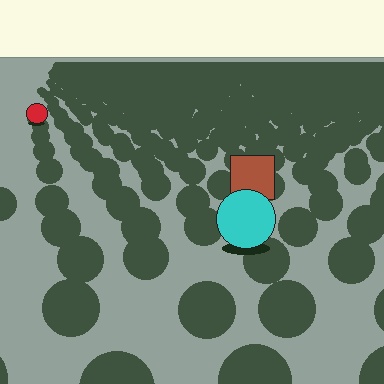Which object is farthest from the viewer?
The red circle is farthest from the viewer. It appears smaller and the ground texture around it is denser.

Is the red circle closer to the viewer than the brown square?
No. The brown square is closer — you can tell from the texture gradient: the ground texture is coarser near it.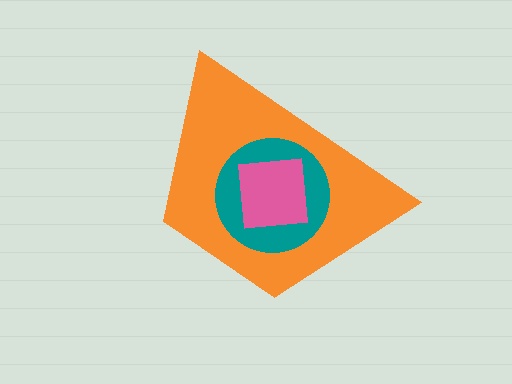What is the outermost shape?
The orange trapezoid.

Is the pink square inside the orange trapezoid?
Yes.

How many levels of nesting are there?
3.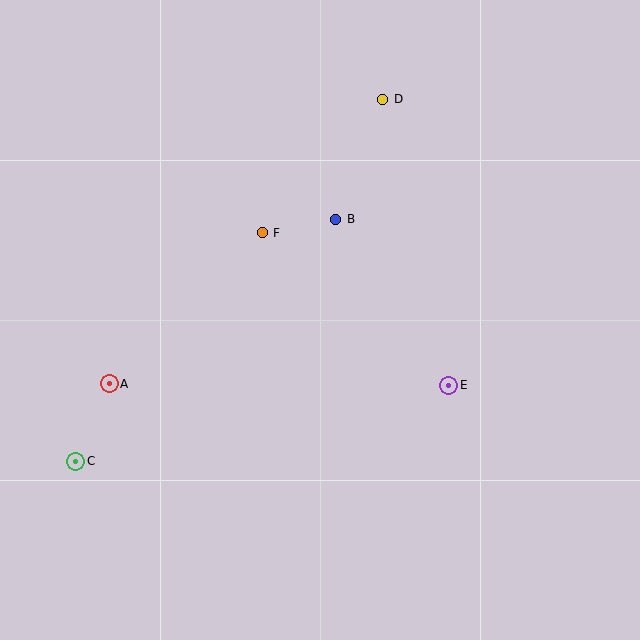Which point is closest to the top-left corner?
Point F is closest to the top-left corner.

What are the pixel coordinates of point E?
Point E is at (449, 385).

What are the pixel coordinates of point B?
Point B is at (336, 219).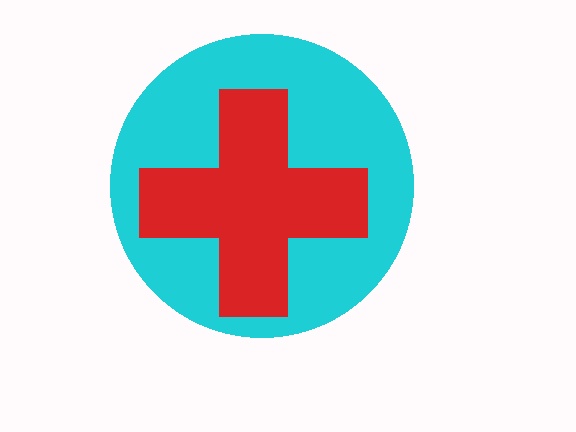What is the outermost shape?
The cyan circle.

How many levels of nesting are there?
2.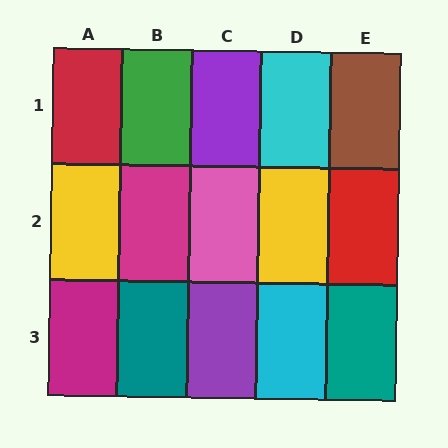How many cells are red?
2 cells are red.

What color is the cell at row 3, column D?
Cyan.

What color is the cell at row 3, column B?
Teal.